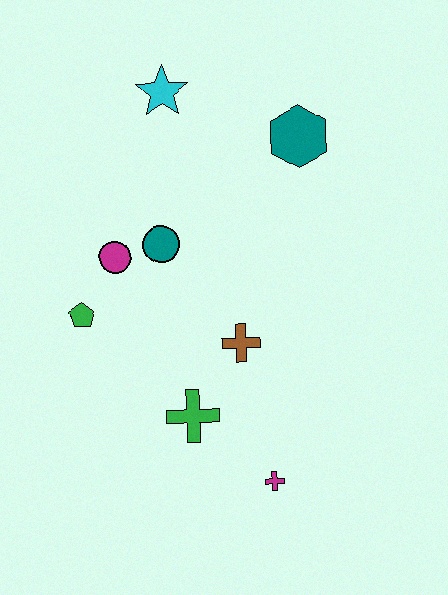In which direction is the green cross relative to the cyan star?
The green cross is below the cyan star.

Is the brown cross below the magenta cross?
No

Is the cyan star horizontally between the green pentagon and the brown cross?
Yes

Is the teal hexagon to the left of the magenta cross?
No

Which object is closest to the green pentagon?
The magenta circle is closest to the green pentagon.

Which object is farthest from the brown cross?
The cyan star is farthest from the brown cross.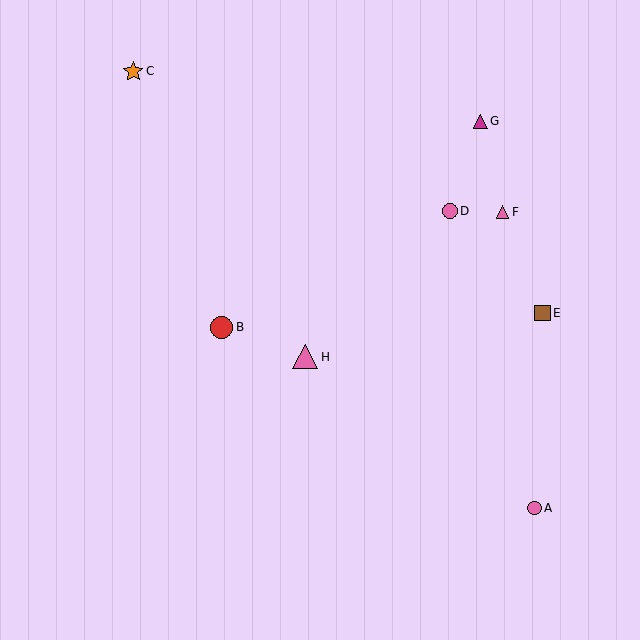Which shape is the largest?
The pink triangle (labeled H) is the largest.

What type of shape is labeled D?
Shape D is a pink circle.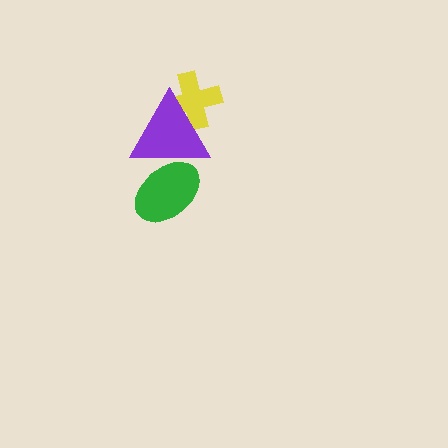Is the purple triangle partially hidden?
Yes, it is partially covered by another shape.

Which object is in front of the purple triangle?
The green ellipse is in front of the purple triangle.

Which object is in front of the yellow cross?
The purple triangle is in front of the yellow cross.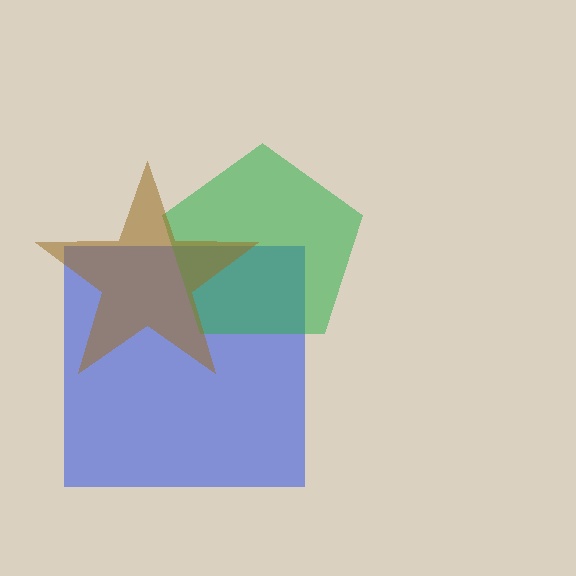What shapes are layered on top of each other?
The layered shapes are: a blue square, a green pentagon, a brown star.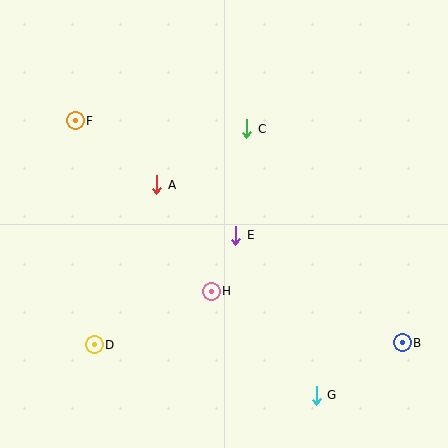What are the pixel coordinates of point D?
Point D is at (94, 345).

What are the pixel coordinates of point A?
Point A is at (157, 185).